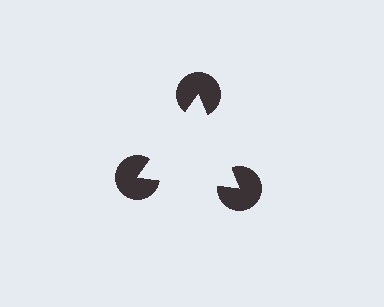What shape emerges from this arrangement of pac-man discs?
An illusory triangle — its edges are inferred from the aligned wedge cuts in the pac-man discs, not physically drawn.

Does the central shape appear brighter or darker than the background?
It typically appears slightly brighter than the background, even though no actual brightness change is drawn.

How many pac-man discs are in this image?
There are 3 — one at each vertex of the illusory triangle.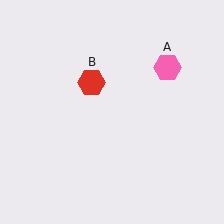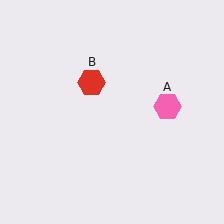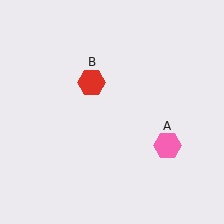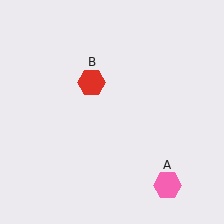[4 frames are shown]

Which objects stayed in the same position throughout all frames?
Red hexagon (object B) remained stationary.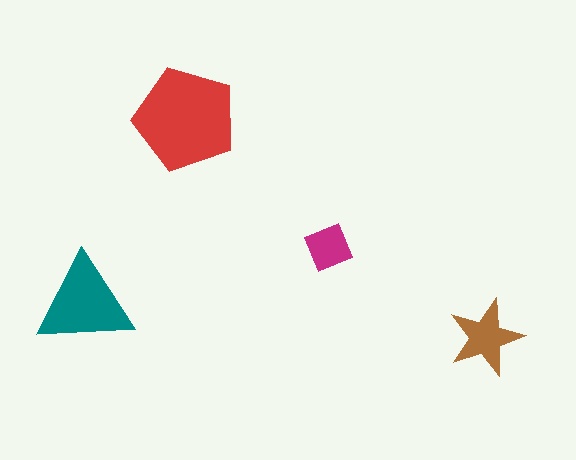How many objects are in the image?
There are 4 objects in the image.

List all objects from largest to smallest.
The red pentagon, the teal triangle, the brown star, the magenta square.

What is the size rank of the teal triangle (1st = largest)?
2nd.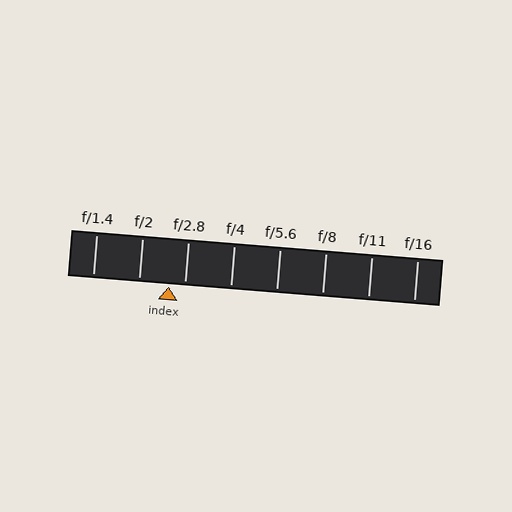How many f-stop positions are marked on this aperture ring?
There are 8 f-stop positions marked.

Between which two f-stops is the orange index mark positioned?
The index mark is between f/2 and f/2.8.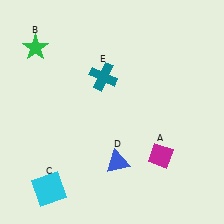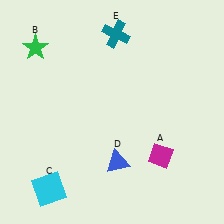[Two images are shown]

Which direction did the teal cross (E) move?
The teal cross (E) moved up.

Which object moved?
The teal cross (E) moved up.